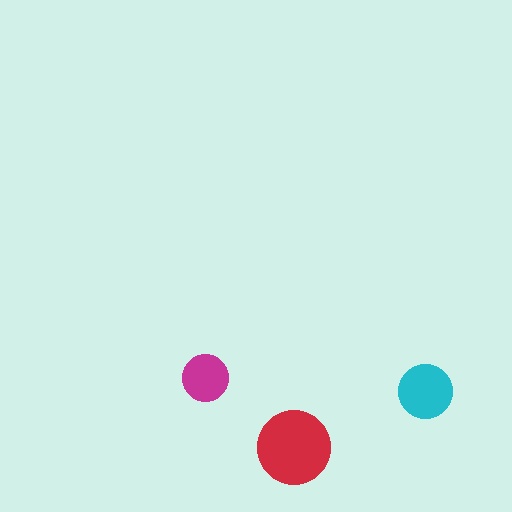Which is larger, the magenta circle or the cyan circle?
The cyan one.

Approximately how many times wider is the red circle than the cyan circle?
About 1.5 times wider.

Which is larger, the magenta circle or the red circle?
The red one.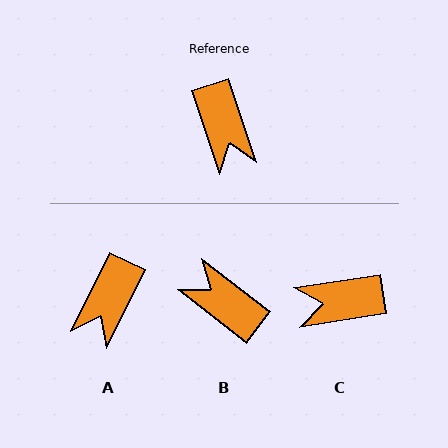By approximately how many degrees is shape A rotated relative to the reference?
Approximately 44 degrees clockwise.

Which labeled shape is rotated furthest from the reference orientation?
B, about 146 degrees away.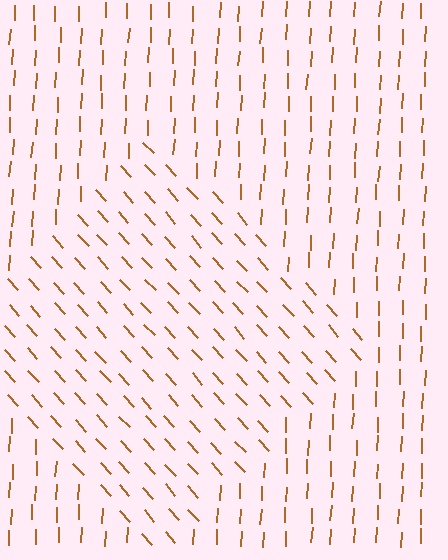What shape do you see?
I see a diamond.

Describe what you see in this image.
The image is filled with small brown line segments. A diamond region in the image has lines oriented differently from the surrounding lines, creating a visible texture boundary.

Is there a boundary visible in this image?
Yes, there is a texture boundary formed by a change in line orientation.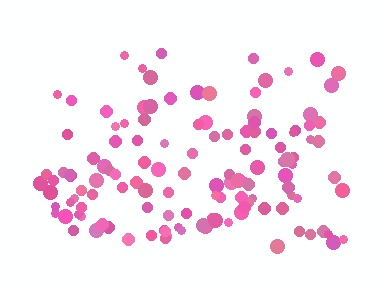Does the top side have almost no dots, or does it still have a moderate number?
Still a moderate number, just noticeably fewer than the bottom.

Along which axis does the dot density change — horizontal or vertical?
Vertical.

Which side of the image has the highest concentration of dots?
The bottom.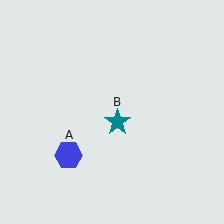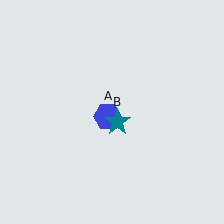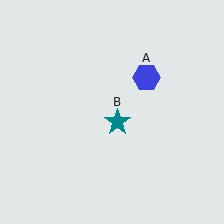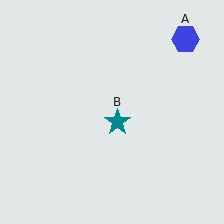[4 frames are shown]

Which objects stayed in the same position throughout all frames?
Teal star (object B) remained stationary.